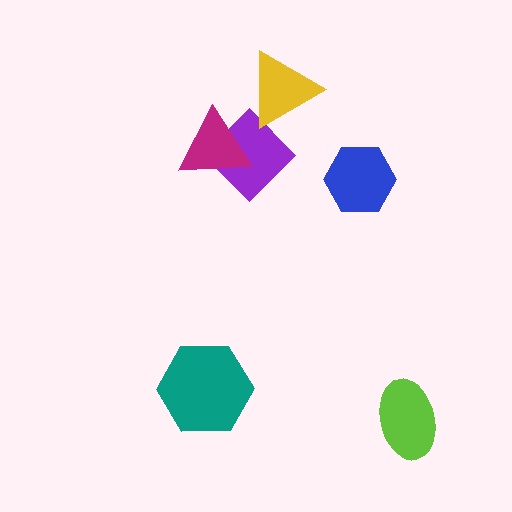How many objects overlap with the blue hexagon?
0 objects overlap with the blue hexagon.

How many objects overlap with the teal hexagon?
0 objects overlap with the teal hexagon.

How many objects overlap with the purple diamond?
2 objects overlap with the purple diamond.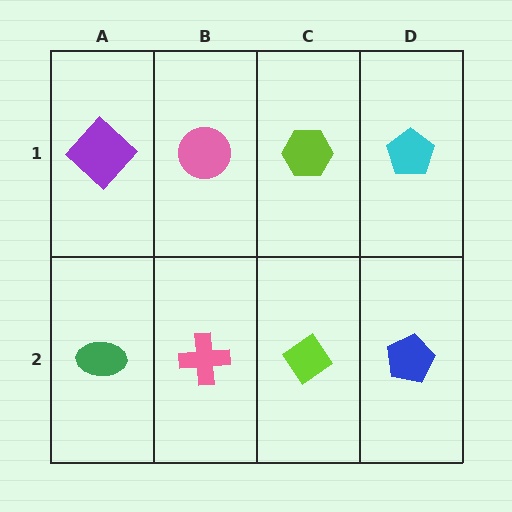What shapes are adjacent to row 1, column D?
A blue pentagon (row 2, column D), a lime hexagon (row 1, column C).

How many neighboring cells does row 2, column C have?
3.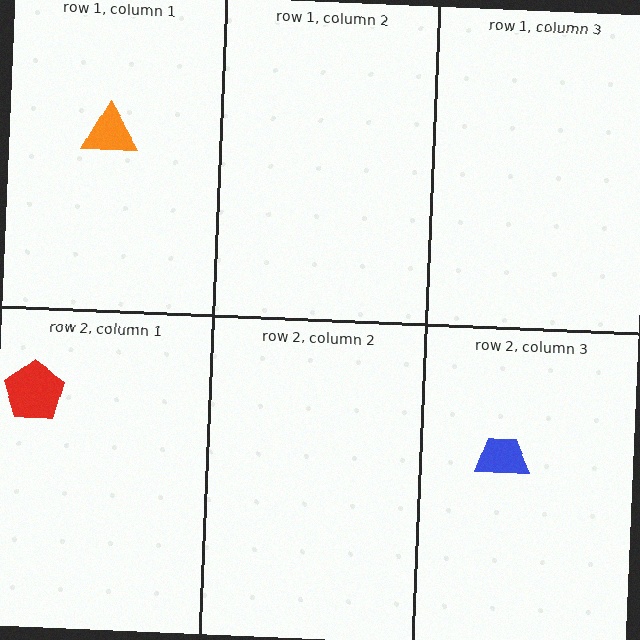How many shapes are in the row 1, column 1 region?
1.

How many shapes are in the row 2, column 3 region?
1.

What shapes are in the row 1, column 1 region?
The orange triangle.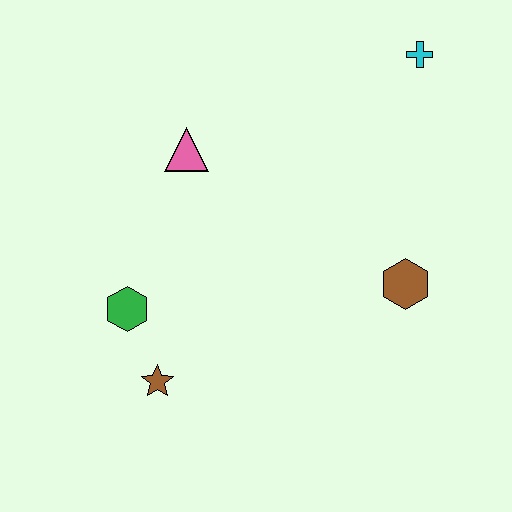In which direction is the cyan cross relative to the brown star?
The cyan cross is above the brown star.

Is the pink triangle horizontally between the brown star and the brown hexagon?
Yes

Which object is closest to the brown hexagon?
The cyan cross is closest to the brown hexagon.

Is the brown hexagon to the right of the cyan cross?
No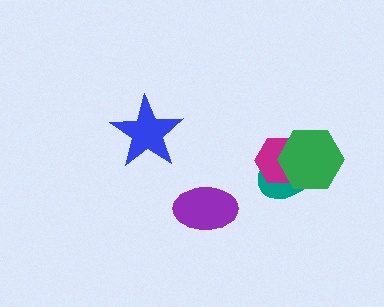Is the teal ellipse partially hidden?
Yes, it is partially covered by another shape.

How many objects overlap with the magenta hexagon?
2 objects overlap with the magenta hexagon.